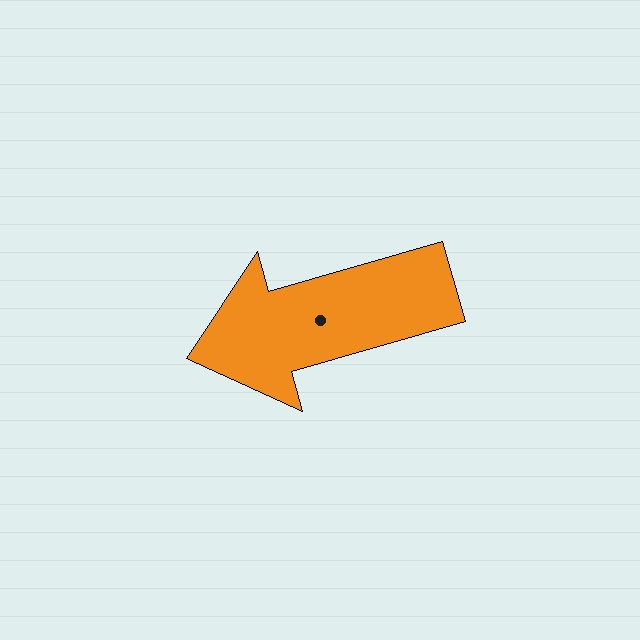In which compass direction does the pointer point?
West.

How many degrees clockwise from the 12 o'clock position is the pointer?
Approximately 254 degrees.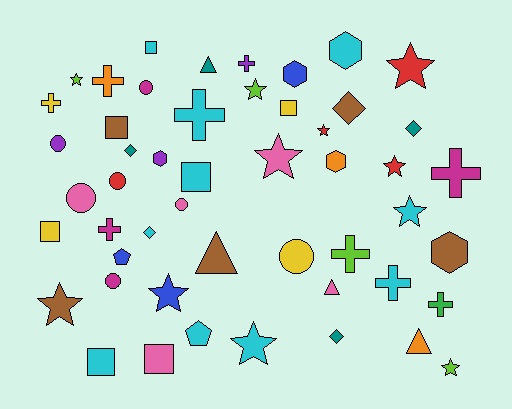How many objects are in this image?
There are 50 objects.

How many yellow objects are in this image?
There are 4 yellow objects.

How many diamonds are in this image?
There are 5 diamonds.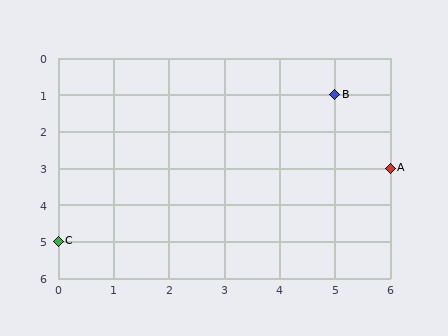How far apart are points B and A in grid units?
Points B and A are 1 column and 2 rows apart (about 2.2 grid units diagonally).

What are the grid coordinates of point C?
Point C is at grid coordinates (0, 5).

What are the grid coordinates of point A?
Point A is at grid coordinates (6, 3).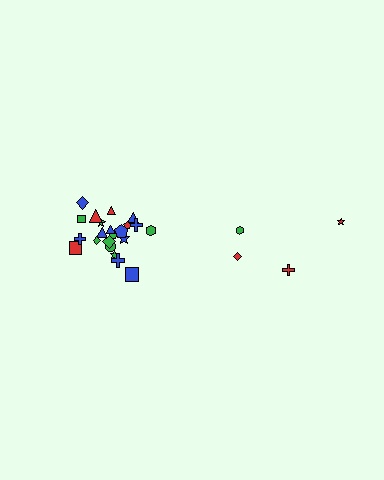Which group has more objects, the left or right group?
The left group.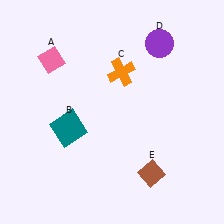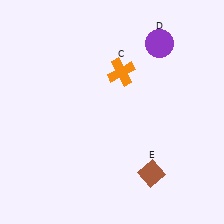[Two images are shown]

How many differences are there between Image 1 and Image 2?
There are 2 differences between the two images.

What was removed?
The teal square (B), the pink diamond (A) were removed in Image 2.